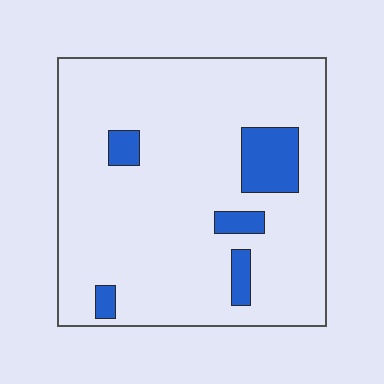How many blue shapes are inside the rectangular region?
5.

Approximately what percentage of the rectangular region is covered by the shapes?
Approximately 10%.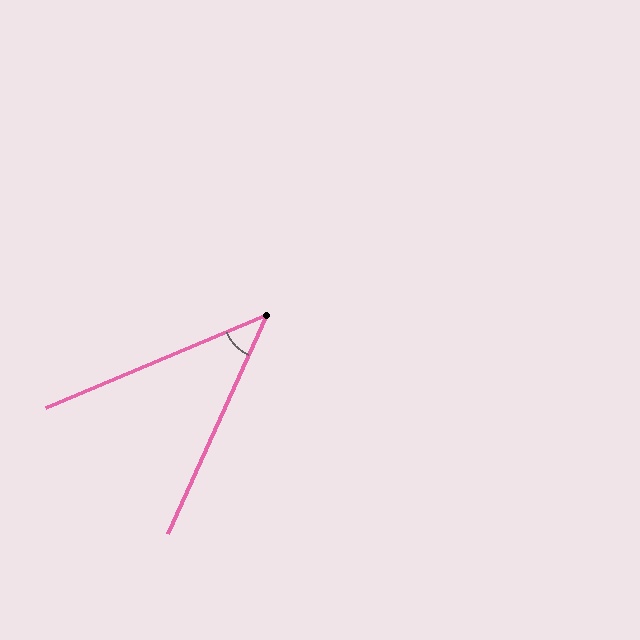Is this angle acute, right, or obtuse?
It is acute.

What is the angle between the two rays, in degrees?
Approximately 43 degrees.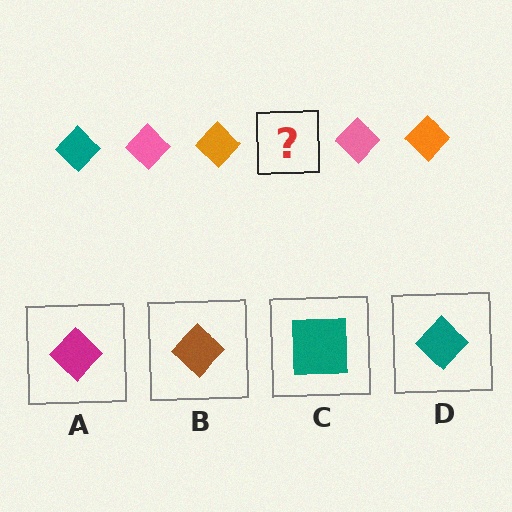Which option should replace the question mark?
Option D.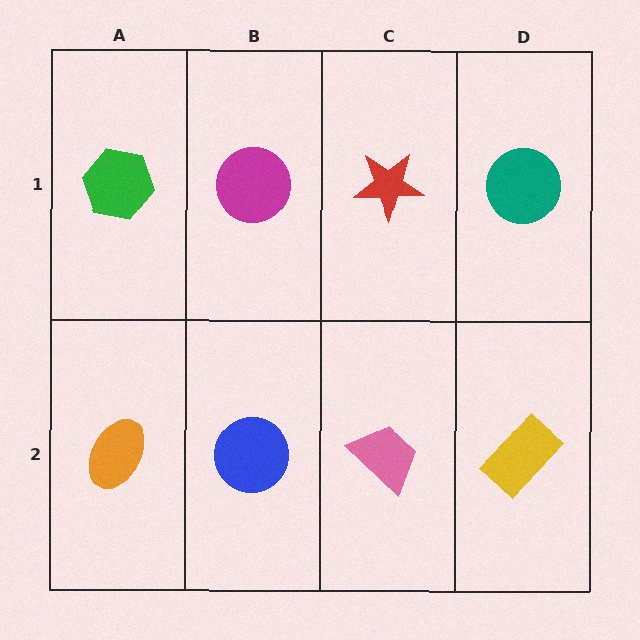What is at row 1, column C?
A red star.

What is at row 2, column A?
An orange ellipse.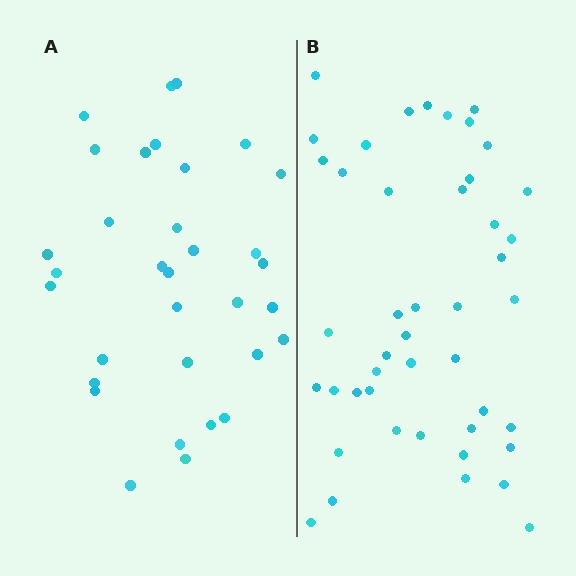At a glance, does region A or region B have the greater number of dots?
Region B (the right region) has more dots.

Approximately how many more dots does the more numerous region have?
Region B has roughly 12 or so more dots than region A.